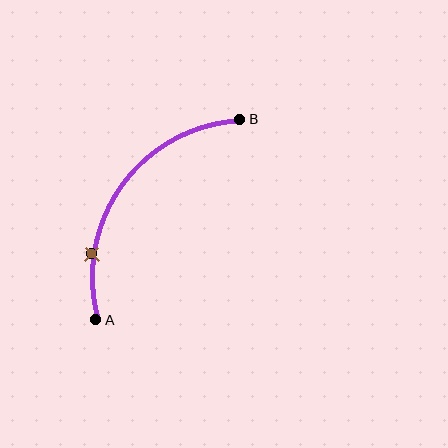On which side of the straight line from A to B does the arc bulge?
The arc bulges above and to the left of the straight line connecting A and B.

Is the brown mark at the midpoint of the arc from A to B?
No. The brown mark lies on the arc but is closer to endpoint A. The arc midpoint would be at the point on the curve equidistant along the arc from both A and B.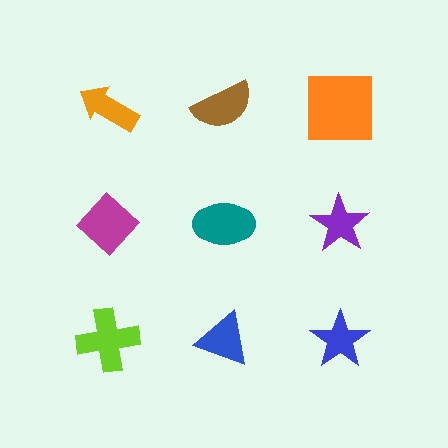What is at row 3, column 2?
A blue triangle.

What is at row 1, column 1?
An orange arrow.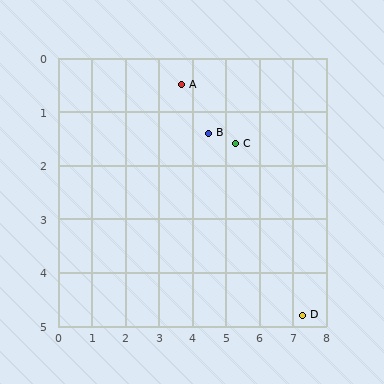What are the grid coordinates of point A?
Point A is at approximately (3.7, 0.5).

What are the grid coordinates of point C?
Point C is at approximately (5.3, 1.6).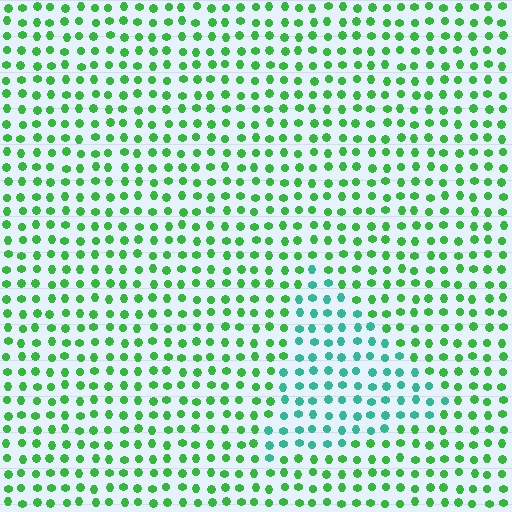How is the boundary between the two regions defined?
The boundary is defined purely by a slight shift in hue (about 40 degrees). Spacing, size, and orientation are identical on both sides.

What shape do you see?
I see a triangle.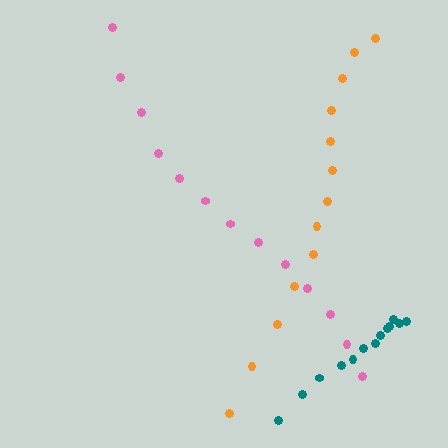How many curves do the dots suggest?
There are 3 distinct paths.